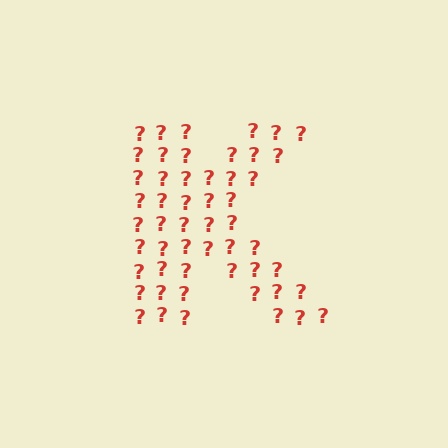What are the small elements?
The small elements are question marks.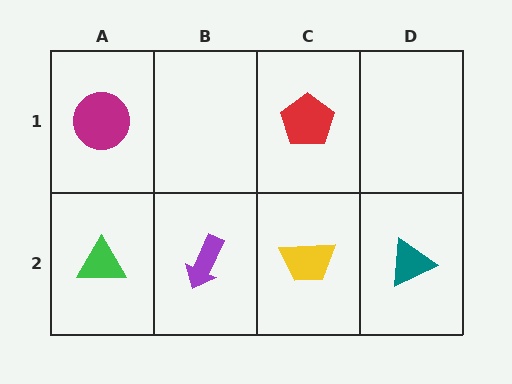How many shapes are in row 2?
4 shapes.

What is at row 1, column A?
A magenta circle.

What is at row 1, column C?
A red pentagon.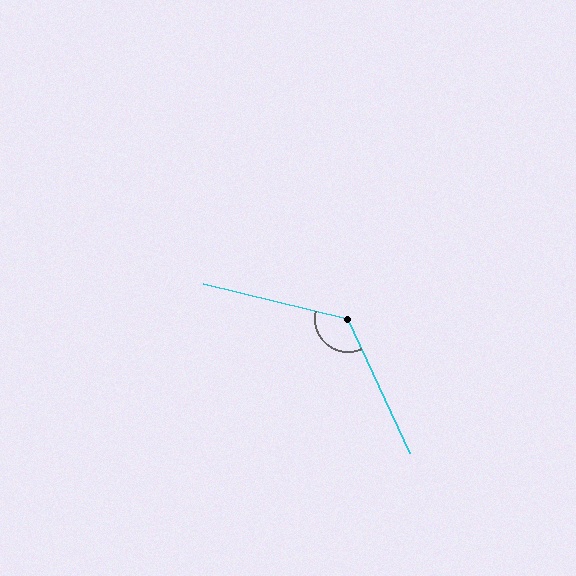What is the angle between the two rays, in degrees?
Approximately 128 degrees.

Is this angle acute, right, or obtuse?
It is obtuse.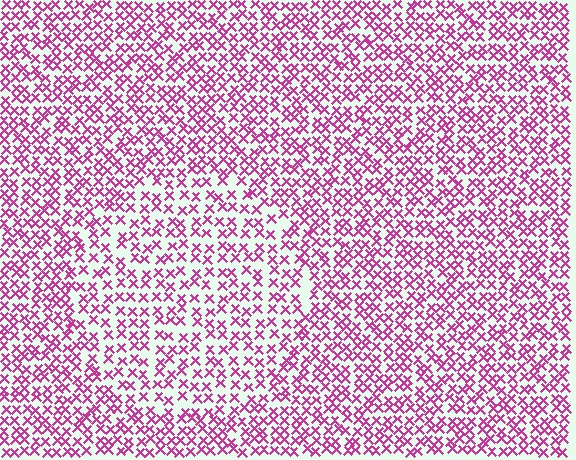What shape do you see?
I see a circle.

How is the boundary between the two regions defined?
The boundary is defined by a change in element density (approximately 1.5x ratio). All elements are the same color, size, and shape.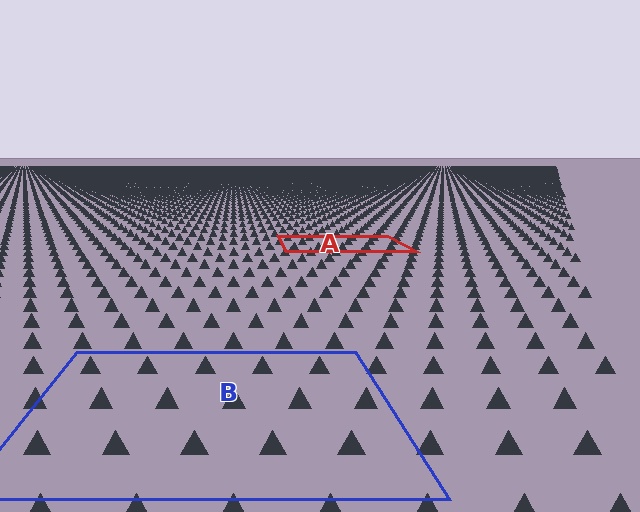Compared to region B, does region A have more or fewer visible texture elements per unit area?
Region A has more texture elements per unit area — they are packed more densely because it is farther away.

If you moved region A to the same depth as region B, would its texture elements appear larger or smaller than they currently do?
They would appear larger. At a closer depth, the same texture elements are projected at a bigger on-screen size.